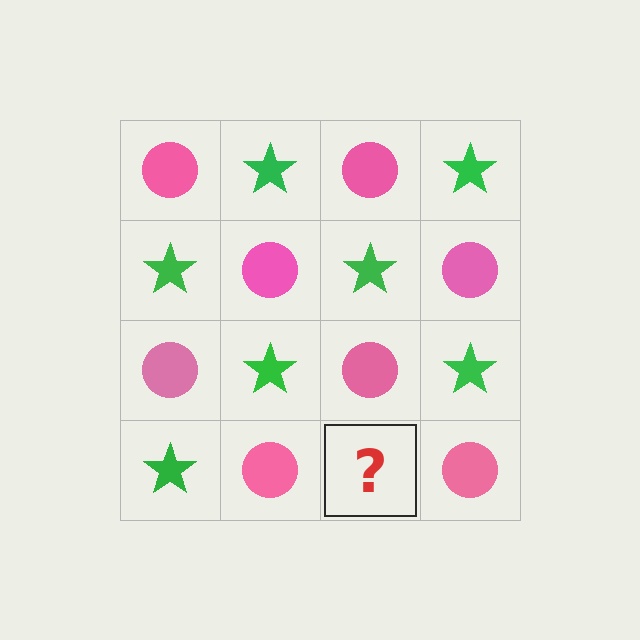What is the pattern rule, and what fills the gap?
The rule is that it alternates pink circle and green star in a checkerboard pattern. The gap should be filled with a green star.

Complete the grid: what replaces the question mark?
The question mark should be replaced with a green star.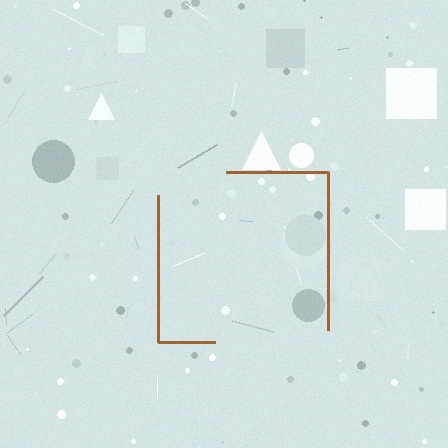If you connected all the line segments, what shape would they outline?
They would outline a square.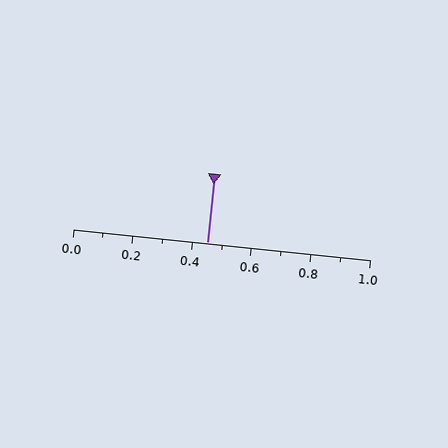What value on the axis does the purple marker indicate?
The marker indicates approximately 0.45.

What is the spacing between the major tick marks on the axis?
The major ticks are spaced 0.2 apart.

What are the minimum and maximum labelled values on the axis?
The axis runs from 0.0 to 1.0.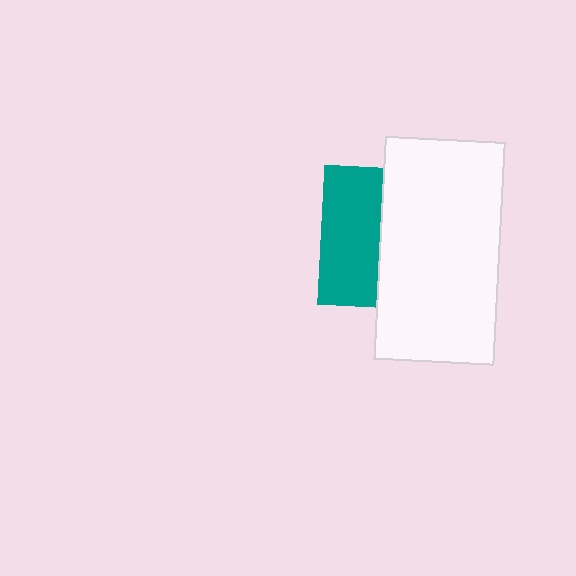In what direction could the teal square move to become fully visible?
The teal square could move left. That would shift it out from behind the white rectangle entirely.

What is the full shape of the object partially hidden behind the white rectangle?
The partially hidden object is a teal square.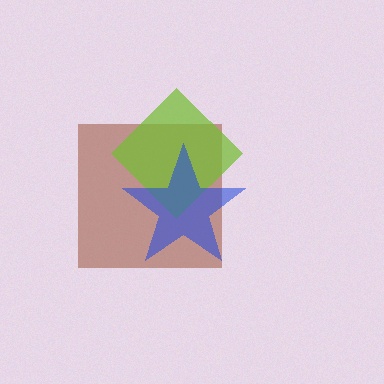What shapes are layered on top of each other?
The layered shapes are: a brown square, a lime diamond, a blue star.